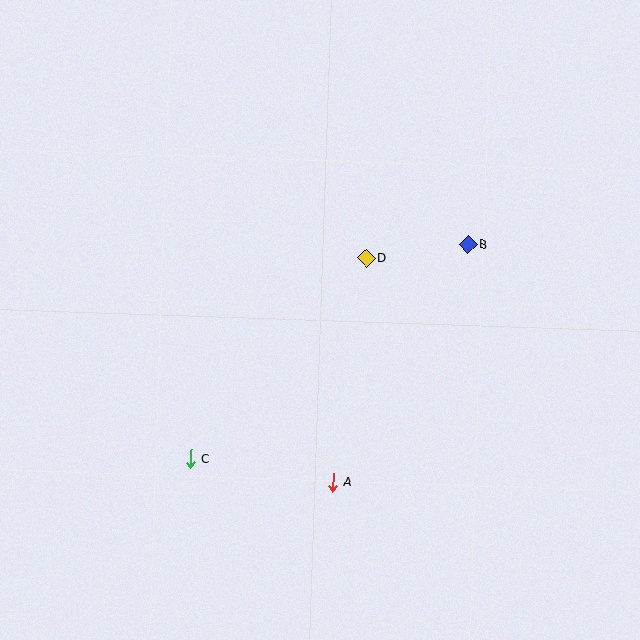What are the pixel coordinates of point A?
Point A is at (333, 482).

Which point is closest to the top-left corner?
Point D is closest to the top-left corner.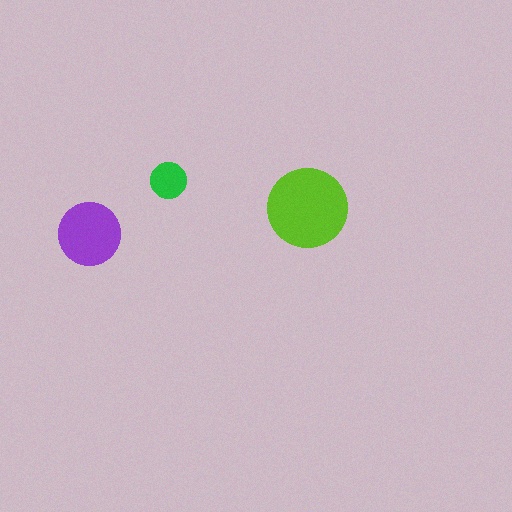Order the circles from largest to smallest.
the lime one, the purple one, the green one.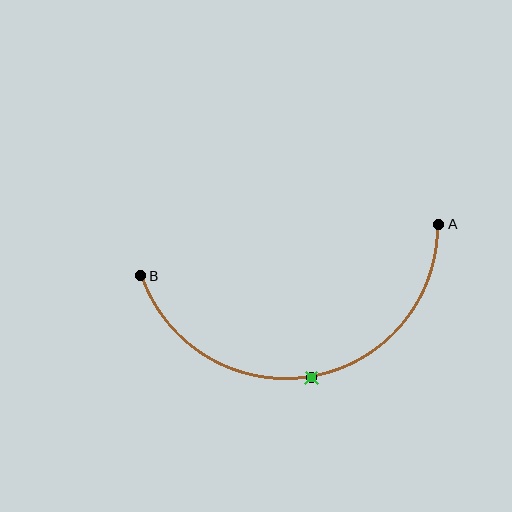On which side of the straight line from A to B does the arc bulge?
The arc bulges below the straight line connecting A and B.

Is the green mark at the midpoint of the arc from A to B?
Yes. The green mark lies on the arc at equal arc-length from both A and B — it is the arc midpoint.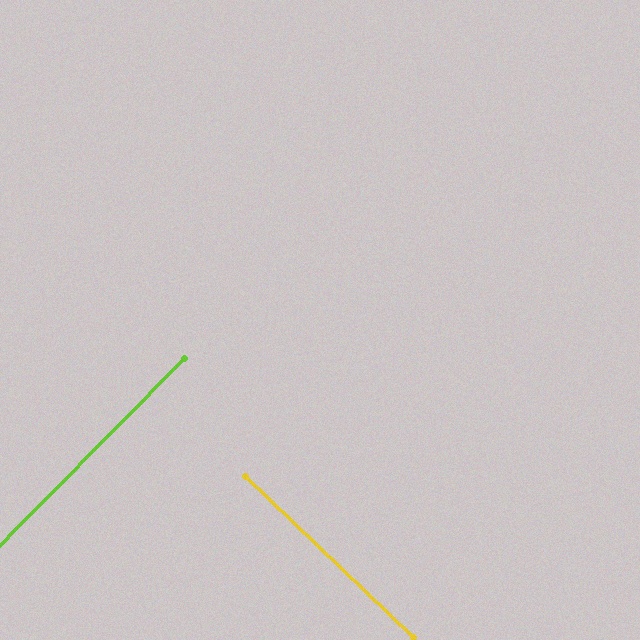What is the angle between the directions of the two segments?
Approximately 89 degrees.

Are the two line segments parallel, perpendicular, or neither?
Perpendicular — they meet at approximately 89°.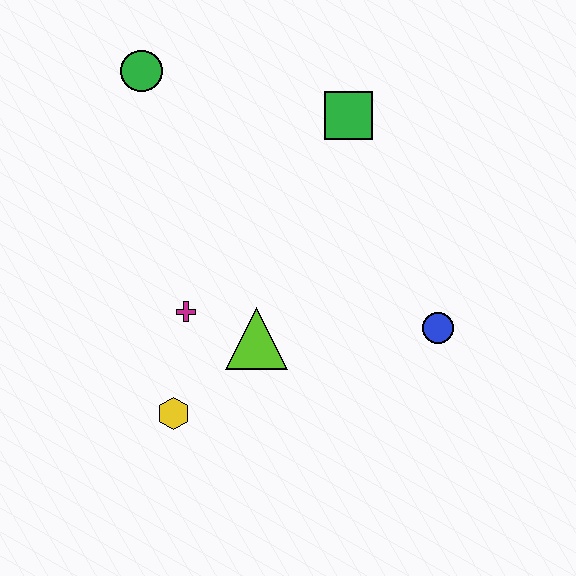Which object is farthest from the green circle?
The blue circle is farthest from the green circle.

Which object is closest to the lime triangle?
The magenta cross is closest to the lime triangle.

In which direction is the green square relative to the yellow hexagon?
The green square is above the yellow hexagon.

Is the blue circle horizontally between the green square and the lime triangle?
No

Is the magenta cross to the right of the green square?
No